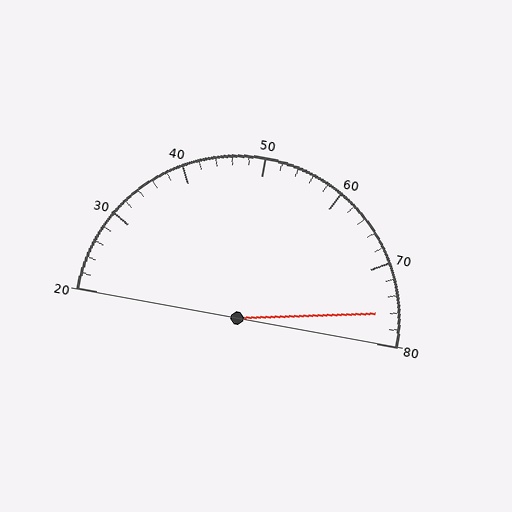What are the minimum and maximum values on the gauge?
The gauge ranges from 20 to 80.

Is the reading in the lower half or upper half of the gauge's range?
The reading is in the upper half of the range (20 to 80).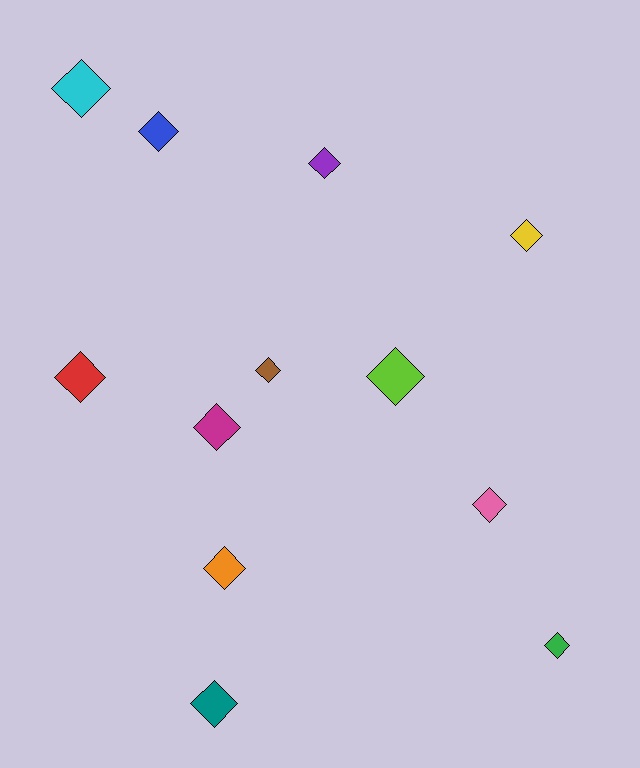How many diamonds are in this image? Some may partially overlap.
There are 12 diamonds.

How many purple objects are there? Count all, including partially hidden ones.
There is 1 purple object.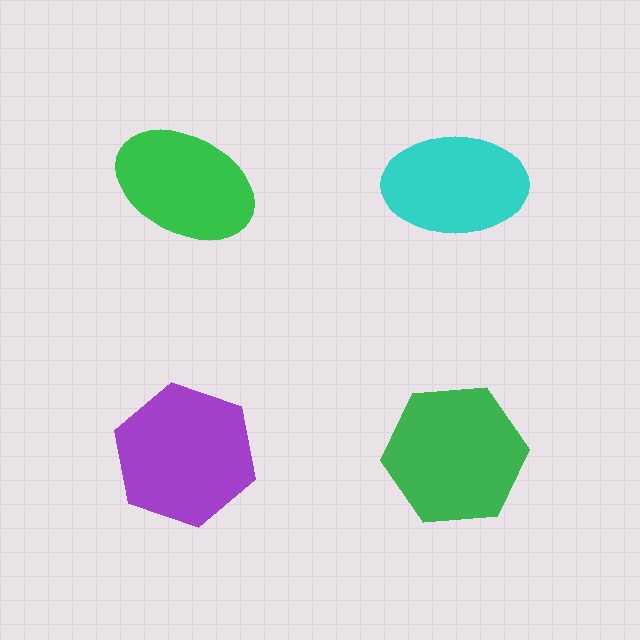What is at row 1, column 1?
A green ellipse.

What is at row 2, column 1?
A purple hexagon.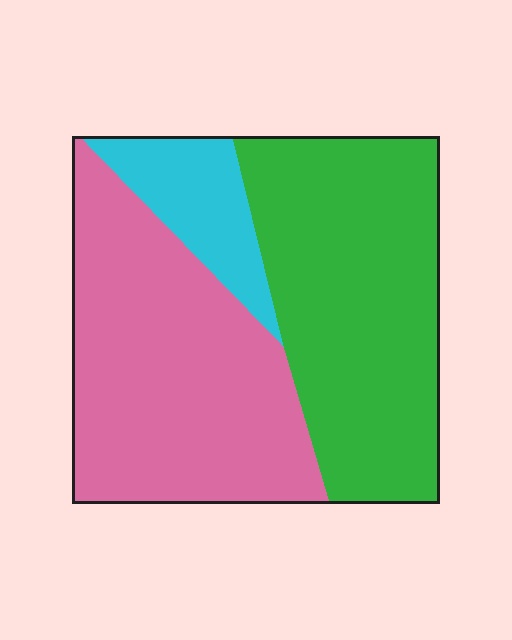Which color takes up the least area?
Cyan, at roughly 10%.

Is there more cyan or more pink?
Pink.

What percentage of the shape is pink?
Pink covers about 45% of the shape.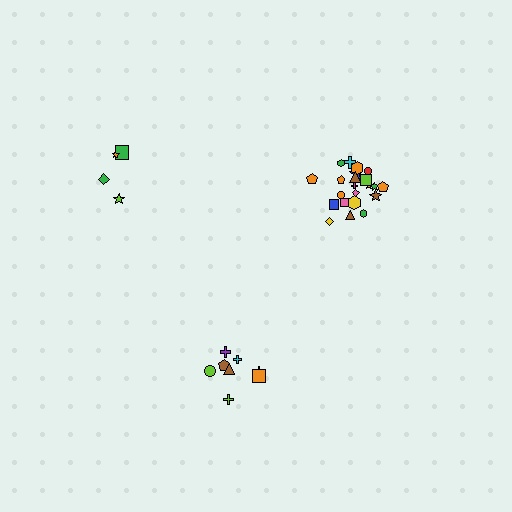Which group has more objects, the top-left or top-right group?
The top-right group.